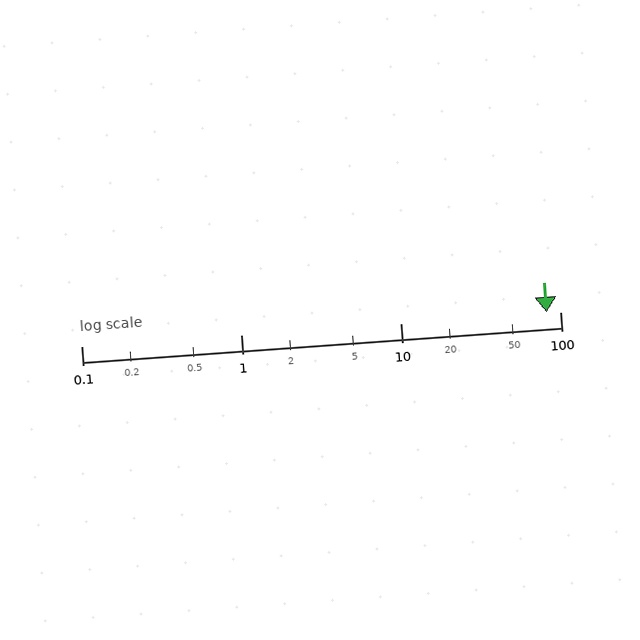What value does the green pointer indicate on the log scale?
The pointer indicates approximately 82.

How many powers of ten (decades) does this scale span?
The scale spans 3 decades, from 0.1 to 100.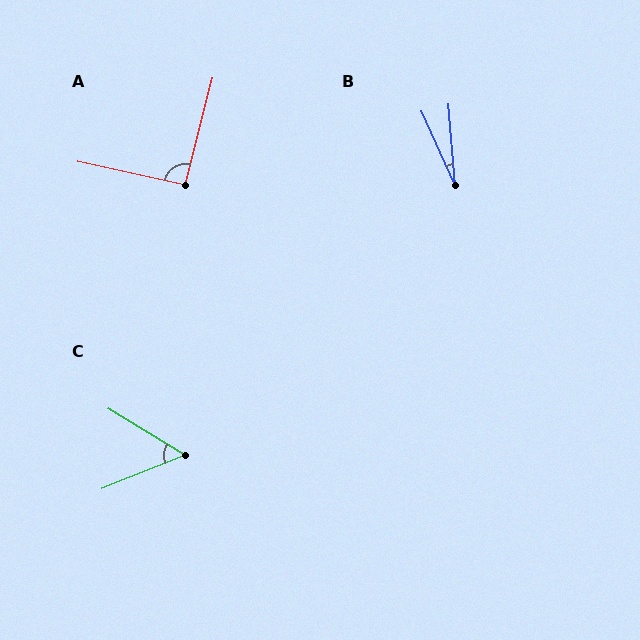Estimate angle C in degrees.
Approximately 53 degrees.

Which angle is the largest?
A, at approximately 92 degrees.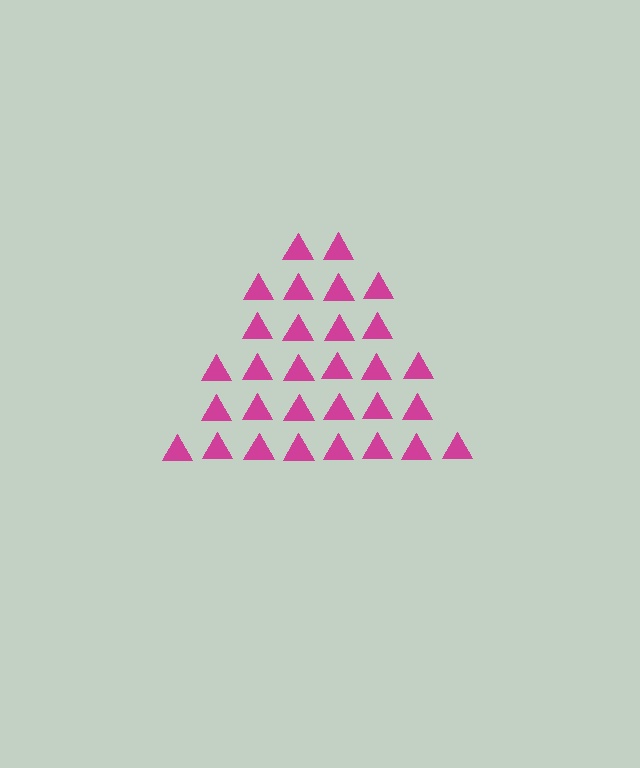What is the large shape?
The large shape is a triangle.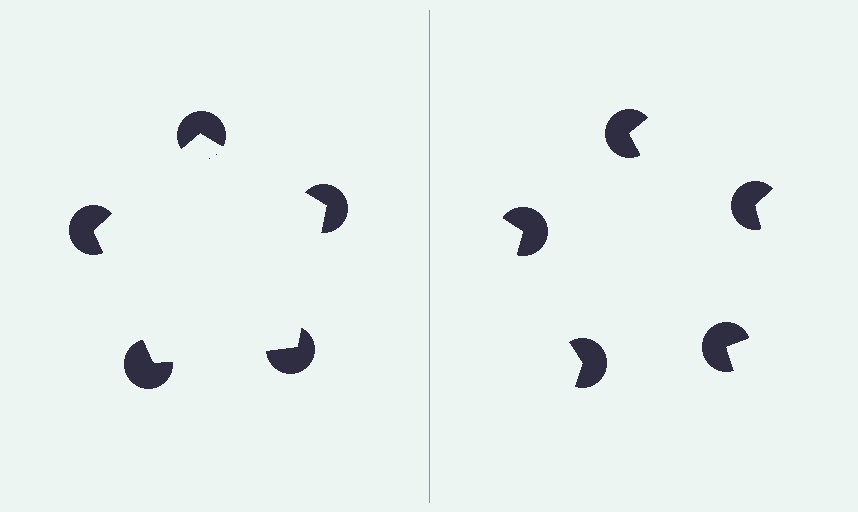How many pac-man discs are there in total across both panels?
10 — 5 on each side.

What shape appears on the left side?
An illusory pentagon.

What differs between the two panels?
The pac-man discs are positioned identically on both sides; only the wedge orientations differ. On the left they align to a pentagon; on the right they are misaligned.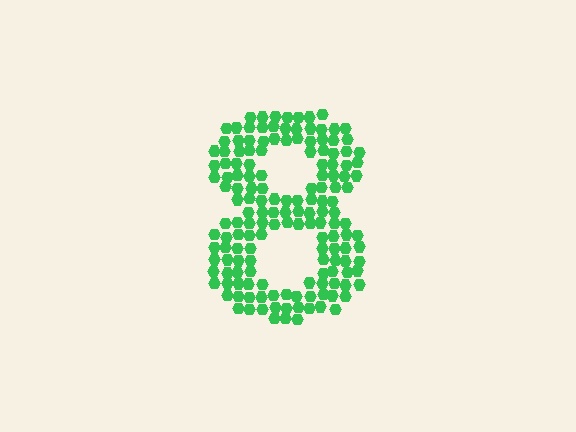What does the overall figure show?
The overall figure shows the digit 8.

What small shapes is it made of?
It is made of small hexagons.